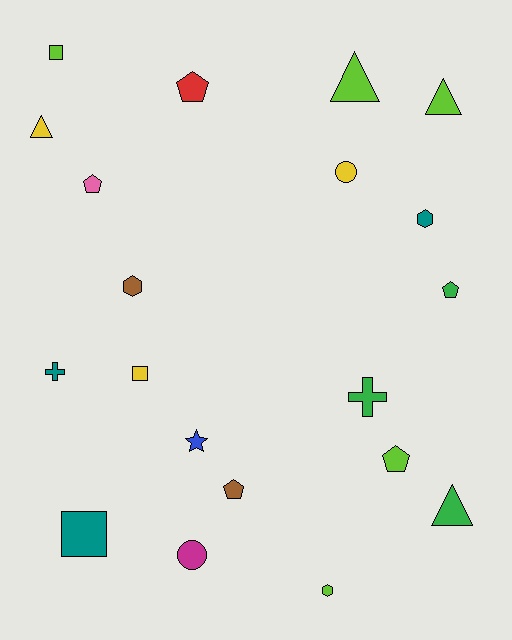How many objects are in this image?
There are 20 objects.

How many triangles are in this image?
There are 4 triangles.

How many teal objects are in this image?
There are 3 teal objects.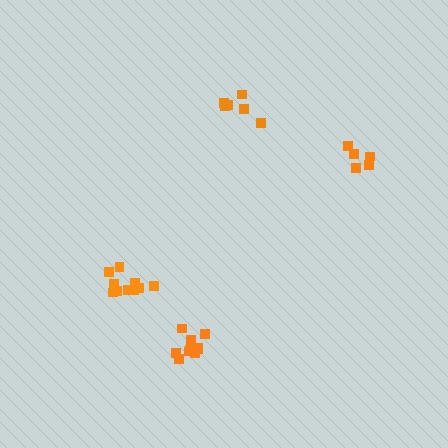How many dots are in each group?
Group 1: 6 dots, Group 2: 10 dots, Group 3: 5 dots, Group 4: 10 dots (31 total).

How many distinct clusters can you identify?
There are 4 distinct clusters.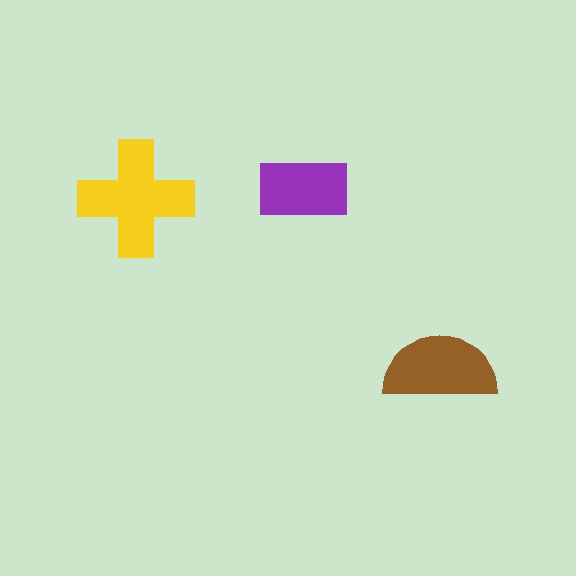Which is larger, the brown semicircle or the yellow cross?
The yellow cross.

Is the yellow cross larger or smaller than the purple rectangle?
Larger.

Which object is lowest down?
The brown semicircle is bottommost.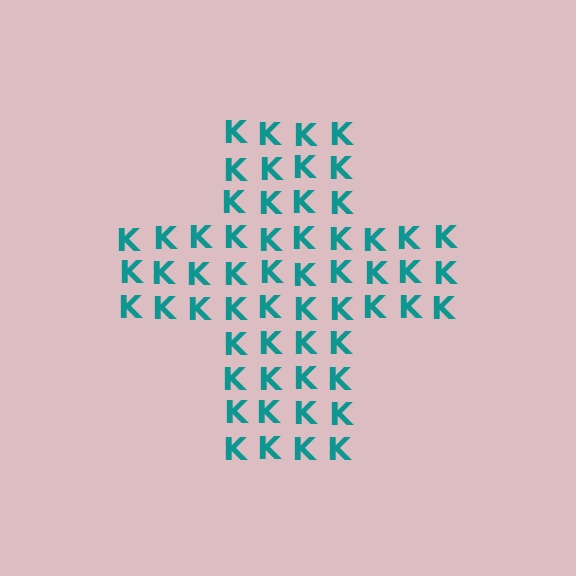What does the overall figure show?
The overall figure shows a cross.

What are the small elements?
The small elements are letter K's.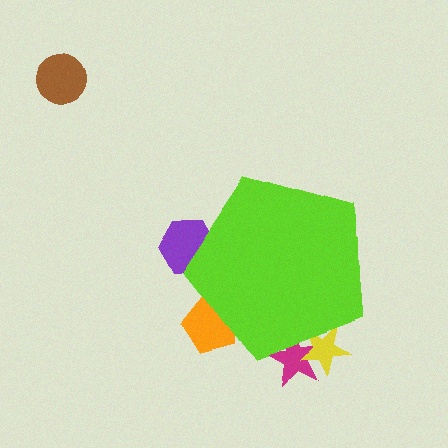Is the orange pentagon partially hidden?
Yes, the orange pentagon is partially hidden behind the lime pentagon.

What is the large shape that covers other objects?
A lime pentagon.